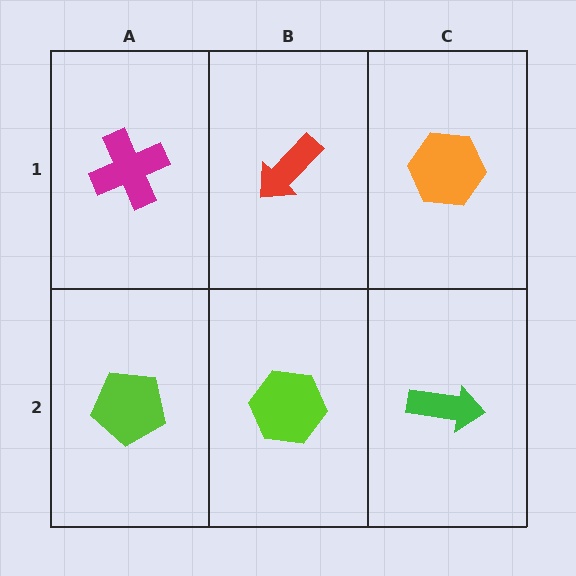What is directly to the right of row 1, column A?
A red arrow.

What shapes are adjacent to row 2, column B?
A red arrow (row 1, column B), a lime pentagon (row 2, column A), a green arrow (row 2, column C).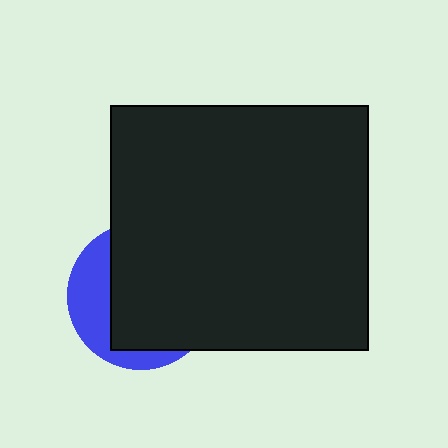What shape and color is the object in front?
The object in front is a black rectangle.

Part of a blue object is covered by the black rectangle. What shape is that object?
It is a circle.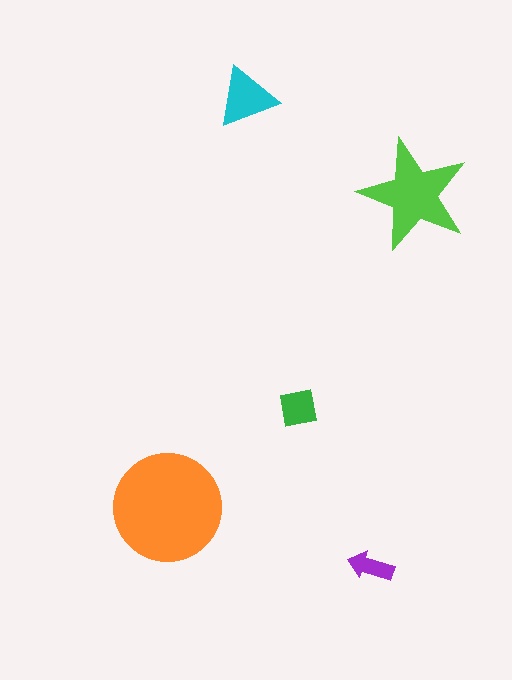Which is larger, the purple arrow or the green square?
The green square.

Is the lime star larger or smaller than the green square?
Larger.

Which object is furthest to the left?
The orange circle is leftmost.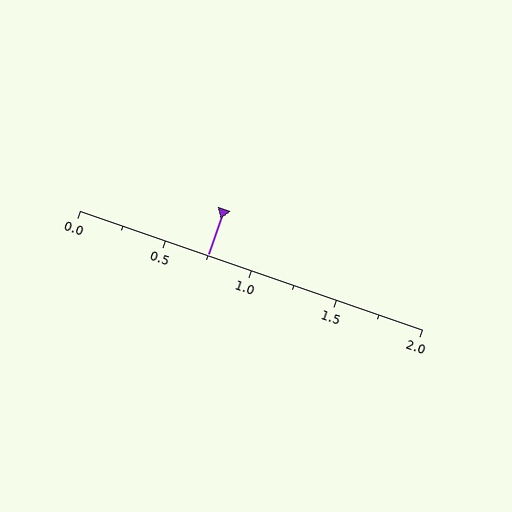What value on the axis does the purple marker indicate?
The marker indicates approximately 0.75.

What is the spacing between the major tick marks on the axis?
The major ticks are spaced 0.5 apart.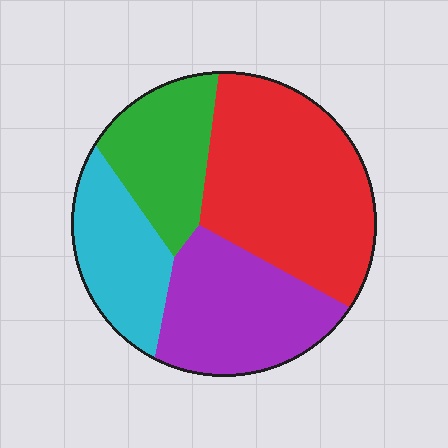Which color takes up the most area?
Red, at roughly 40%.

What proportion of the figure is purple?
Purple takes up about one quarter (1/4) of the figure.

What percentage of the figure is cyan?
Cyan takes up about one sixth (1/6) of the figure.